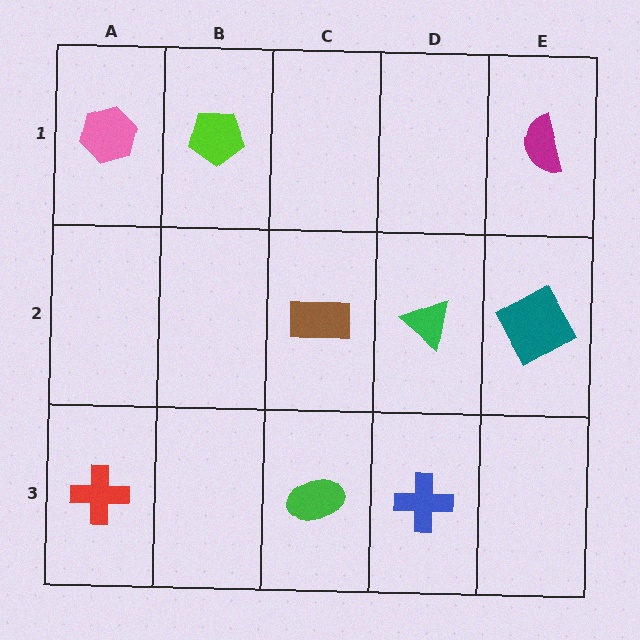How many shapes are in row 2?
3 shapes.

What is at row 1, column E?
A magenta semicircle.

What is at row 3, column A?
A red cross.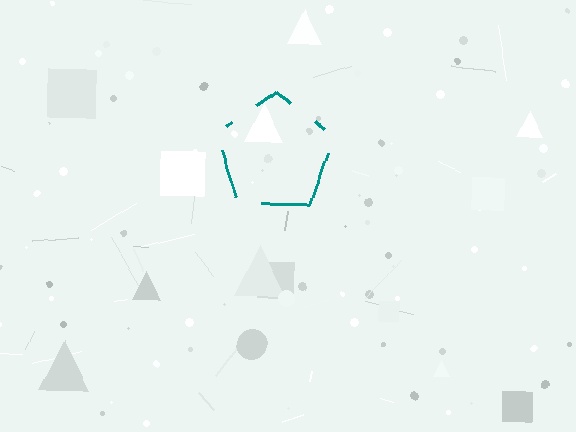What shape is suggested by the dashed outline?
The dashed outline suggests a pentagon.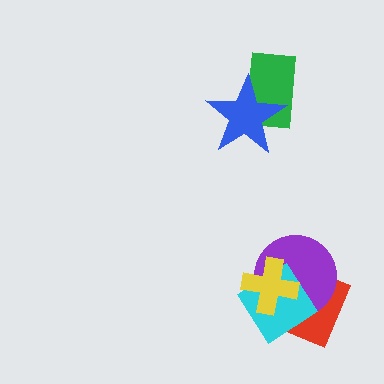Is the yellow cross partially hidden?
No, no other shape covers it.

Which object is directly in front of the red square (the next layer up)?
The purple circle is directly in front of the red square.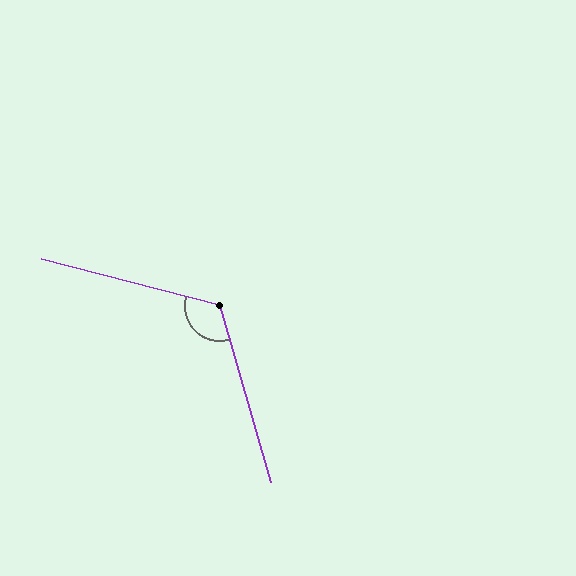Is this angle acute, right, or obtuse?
It is obtuse.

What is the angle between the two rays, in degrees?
Approximately 121 degrees.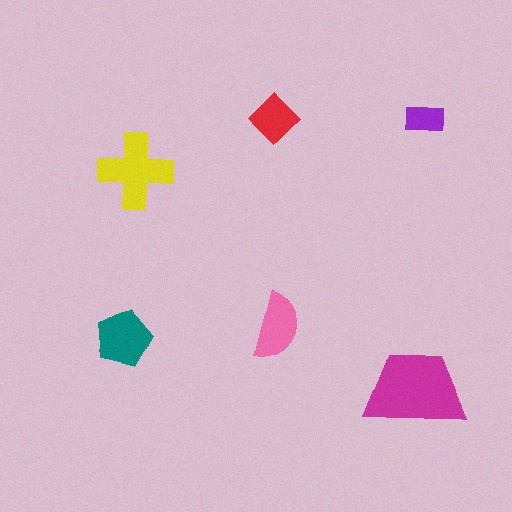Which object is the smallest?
The purple rectangle.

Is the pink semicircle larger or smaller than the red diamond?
Larger.